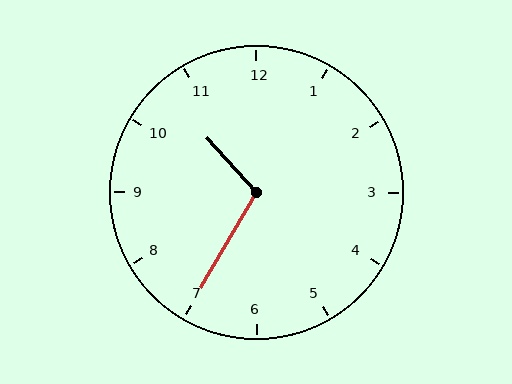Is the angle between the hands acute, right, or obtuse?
It is obtuse.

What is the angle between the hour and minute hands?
Approximately 108 degrees.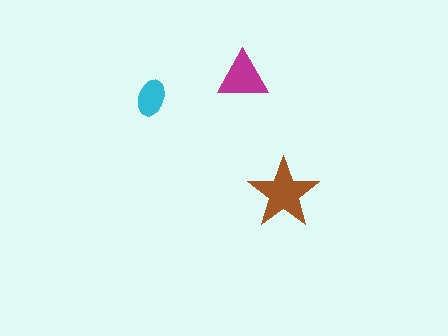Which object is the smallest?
The cyan ellipse.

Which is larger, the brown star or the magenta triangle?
The brown star.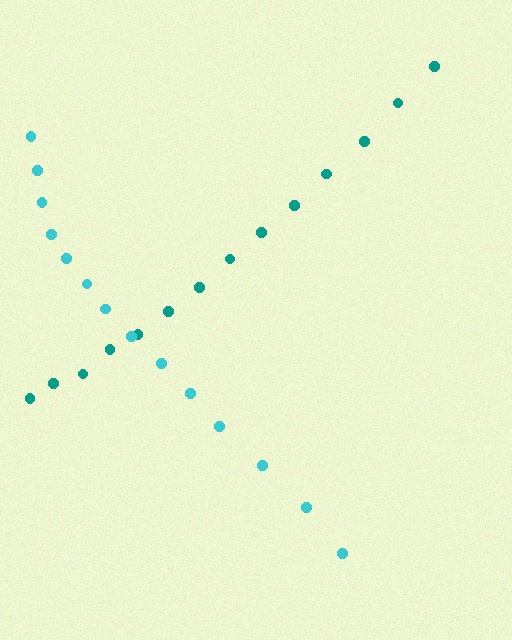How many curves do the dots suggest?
There are 2 distinct paths.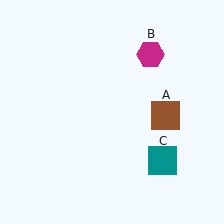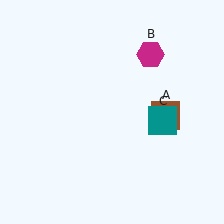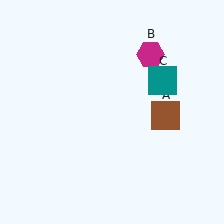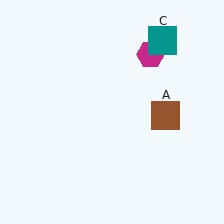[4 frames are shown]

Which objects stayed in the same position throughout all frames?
Brown square (object A) and magenta hexagon (object B) remained stationary.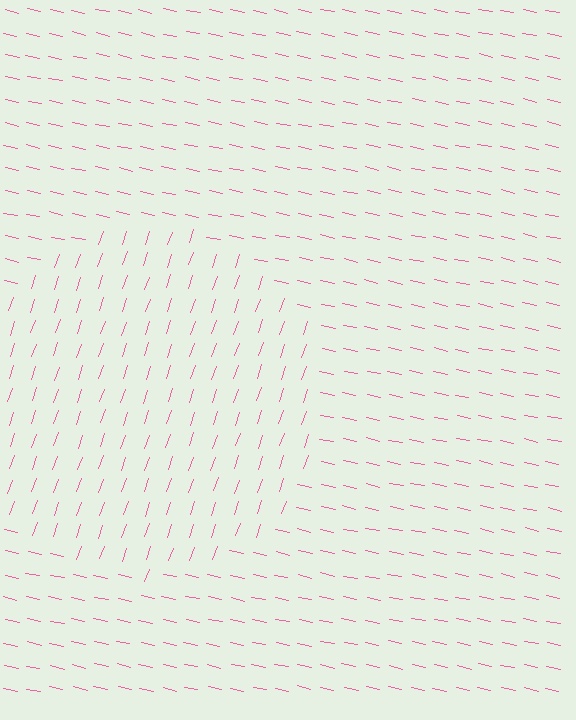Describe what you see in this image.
The image is filled with small pink line segments. A circle region in the image has lines oriented differently from the surrounding lines, creating a visible texture boundary.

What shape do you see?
I see a circle.